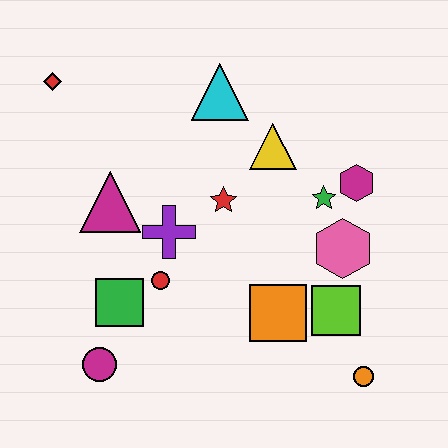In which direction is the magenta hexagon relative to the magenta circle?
The magenta hexagon is to the right of the magenta circle.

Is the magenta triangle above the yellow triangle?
No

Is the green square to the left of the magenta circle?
No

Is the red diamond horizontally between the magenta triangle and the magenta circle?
No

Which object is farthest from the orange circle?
The red diamond is farthest from the orange circle.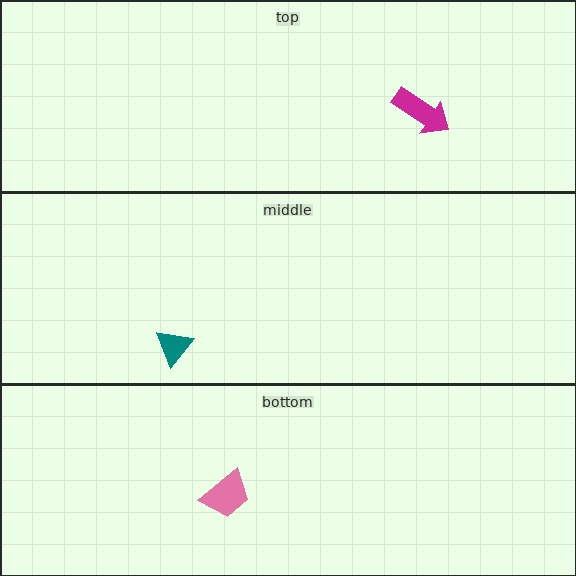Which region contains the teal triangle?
The middle region.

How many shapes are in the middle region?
1.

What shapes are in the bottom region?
The pink trapezoid.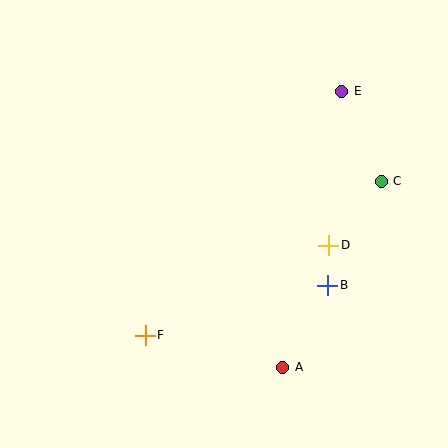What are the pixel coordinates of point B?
Point B is at (328, 285).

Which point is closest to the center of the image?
Point D at (329, 245) is closest to the center.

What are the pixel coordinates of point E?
Point E is at (342, 91).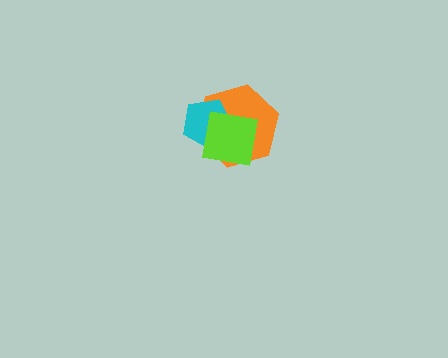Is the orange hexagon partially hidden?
Yes, it is partially covered by another shape.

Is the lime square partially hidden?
No, no other shape covers it.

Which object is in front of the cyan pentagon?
The lime square is in front of the cyan pentagon.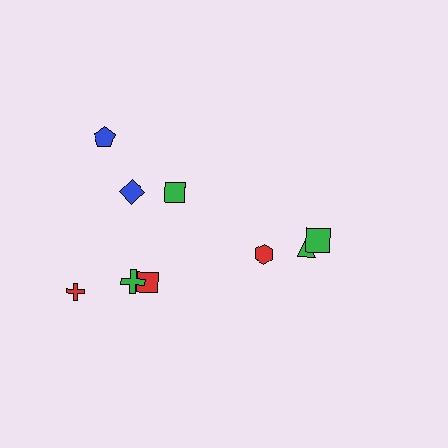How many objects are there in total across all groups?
There are 9 objects.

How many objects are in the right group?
There are 3 objects.